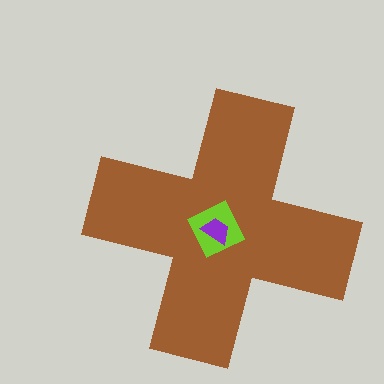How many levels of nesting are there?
3.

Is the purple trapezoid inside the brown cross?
Yes.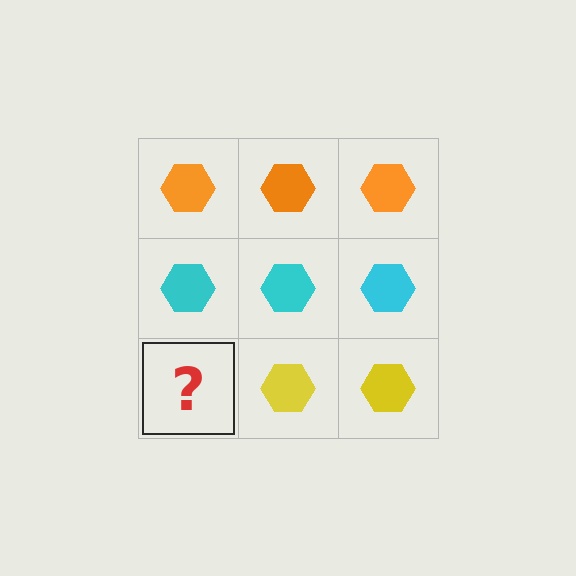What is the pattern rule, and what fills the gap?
The rule is that each row has a consistent color. The gap should be filled with a yellow hexagon.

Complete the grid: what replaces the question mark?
The question mark should be replaced with a yellow hexagon.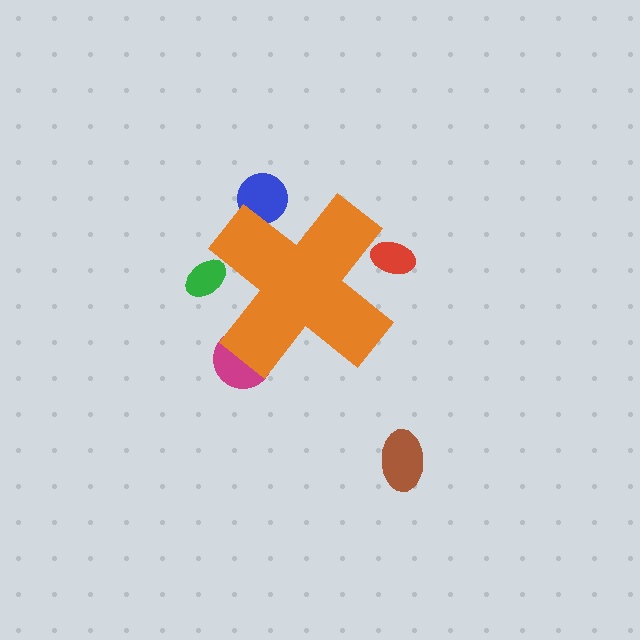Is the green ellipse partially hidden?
Yes, the green ellipse is partially hidden behind the orange cross.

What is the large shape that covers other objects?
An orange cross.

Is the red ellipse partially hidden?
Yes, the red ellipse is partially hidden behind the orange cross.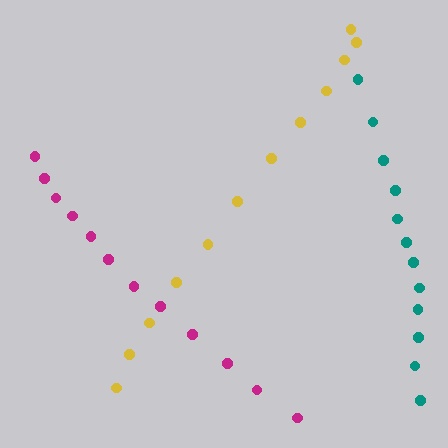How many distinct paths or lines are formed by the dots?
There are 3 distinct paths.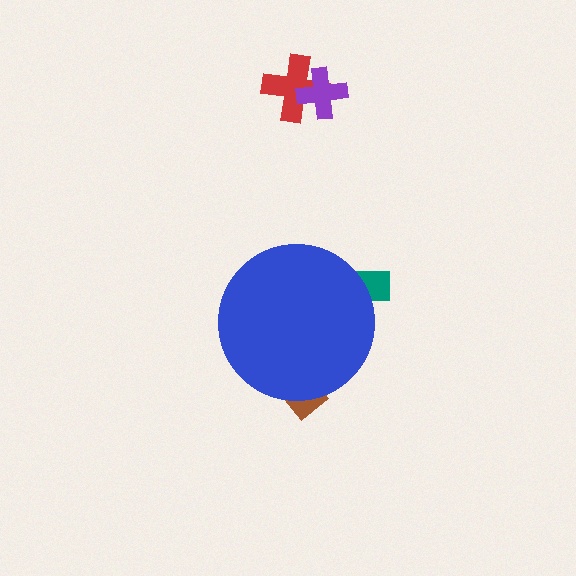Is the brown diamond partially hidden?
Yes, the brown diamond is partially hidden behind the blue circle.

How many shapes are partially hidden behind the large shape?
2 shapes are partially hidden.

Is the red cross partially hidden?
No, the red cross is fully visible.